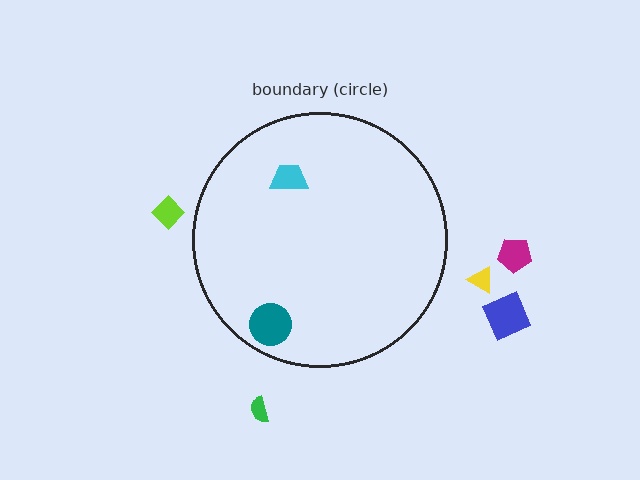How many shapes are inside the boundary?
2 inside, 5 outside.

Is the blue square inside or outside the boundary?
Outside.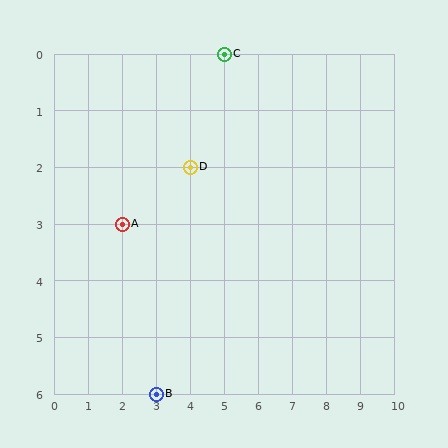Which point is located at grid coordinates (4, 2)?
Point D is at (4, 2).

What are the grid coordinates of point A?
Point A is at grid coordinates (2, 3).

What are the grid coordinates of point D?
Point D is at grid coordinates (4, 2).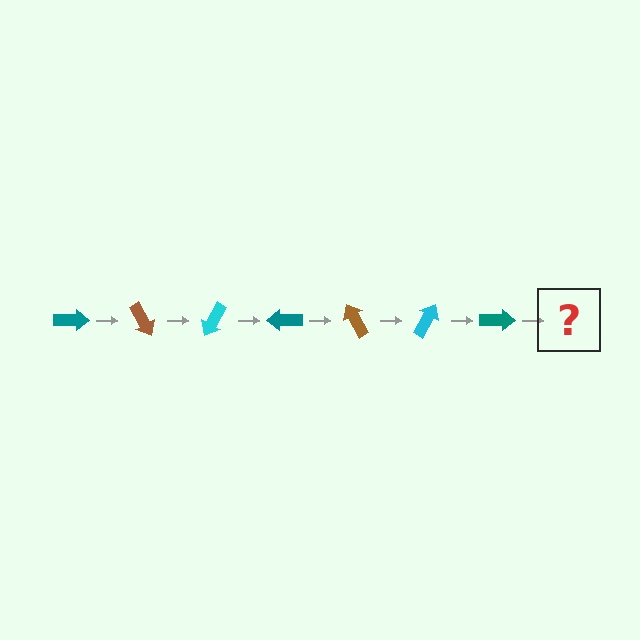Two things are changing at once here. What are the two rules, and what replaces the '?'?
The two rules are that it rotates 60 degrees each step and the color cycles through teal, brown, and cyan. The '?' should be a brown arrow, rotated 420 degrees from the start.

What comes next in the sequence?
The next element should be a brown arrow, rotated 420 degrees from the start.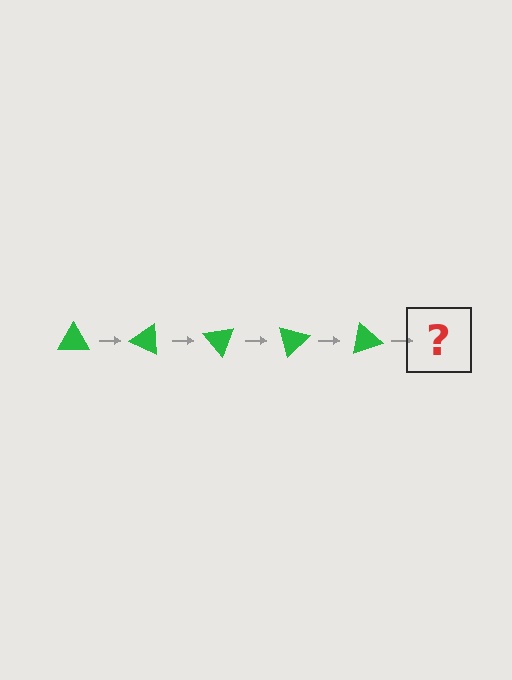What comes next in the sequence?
The next element should be a green triangle rotated 125 degrees.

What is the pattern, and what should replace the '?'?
The pattern is that the triangle rotates 25 degrees each step. The '?' should be a green triangle rotated 125 degrees.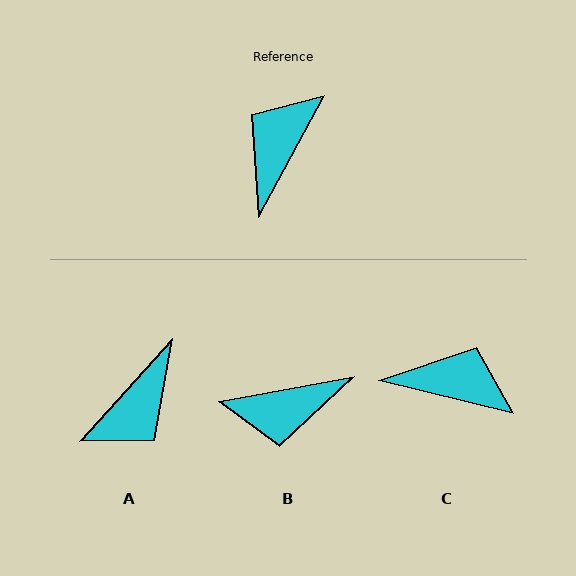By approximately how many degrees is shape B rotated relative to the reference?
Approximately 129 degrees counter-clockwise.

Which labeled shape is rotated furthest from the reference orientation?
A, about 166 degrees away.